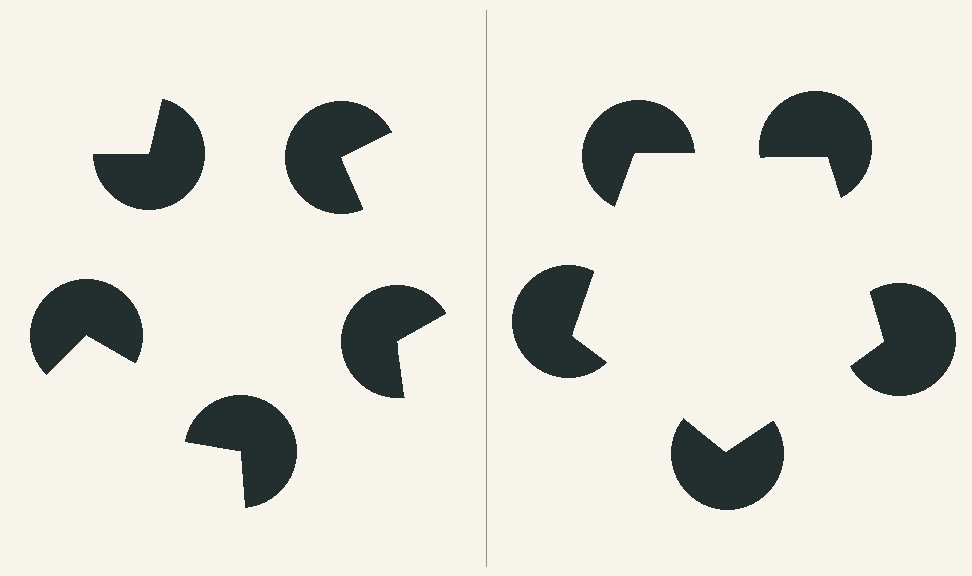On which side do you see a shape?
An illusory pentagon appears on the right side. On the left side the wedge cuts are rotated, so no coherent shape forms.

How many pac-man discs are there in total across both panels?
10 — 5 on each side.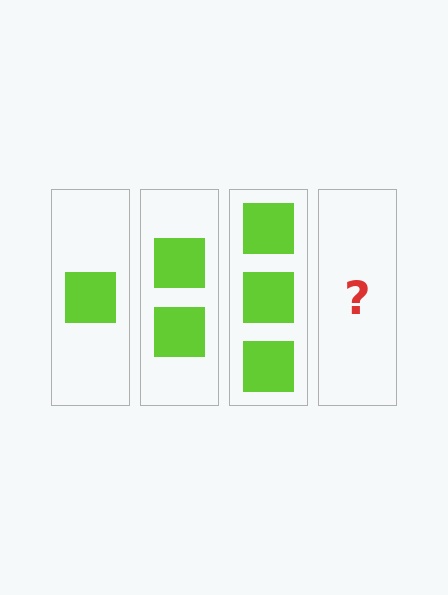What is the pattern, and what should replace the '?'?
The pattern is that each step adds one more square. The '?' should be 4 squares.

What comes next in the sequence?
The next element should be 4 squares.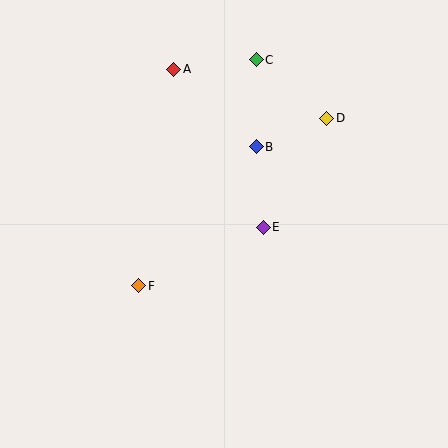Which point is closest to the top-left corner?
Point A is closest to the top-left corner.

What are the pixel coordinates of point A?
Point A is at (174, 69).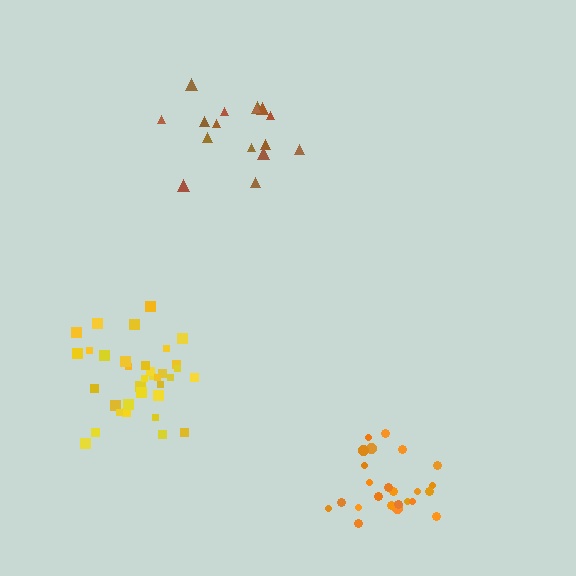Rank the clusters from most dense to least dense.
yellow, orange, brown.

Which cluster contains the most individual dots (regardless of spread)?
Yellow (35).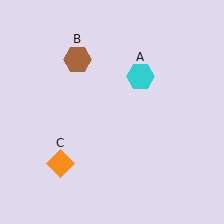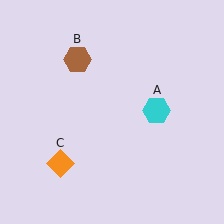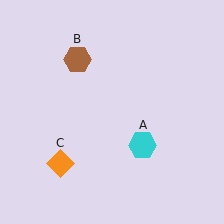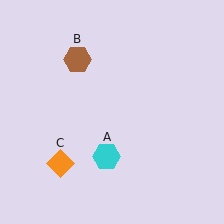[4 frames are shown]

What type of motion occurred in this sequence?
The cyan hexagon (object A) rotated clockwise around the center of the scene.